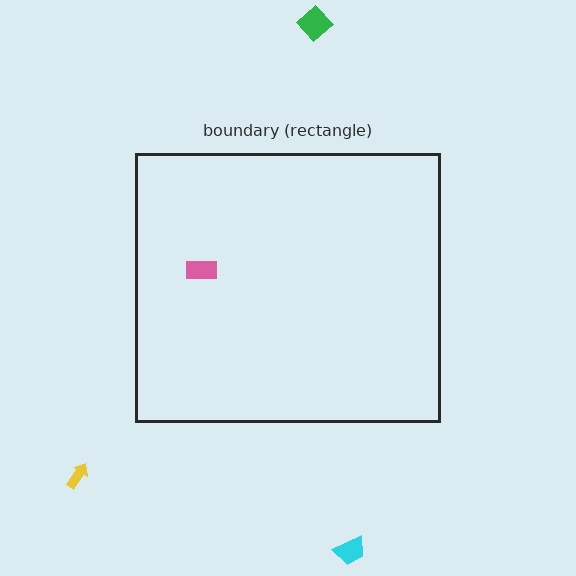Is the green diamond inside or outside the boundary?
Outside.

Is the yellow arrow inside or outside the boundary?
Outside.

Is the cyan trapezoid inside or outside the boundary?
Outside.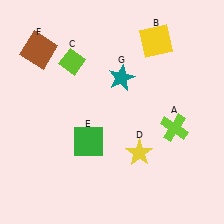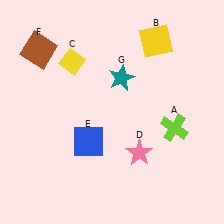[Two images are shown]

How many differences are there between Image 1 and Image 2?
There are 3 differences between the two images.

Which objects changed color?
C changed from lime to yellow. D changed from yellow to pink. E changed from green to blue.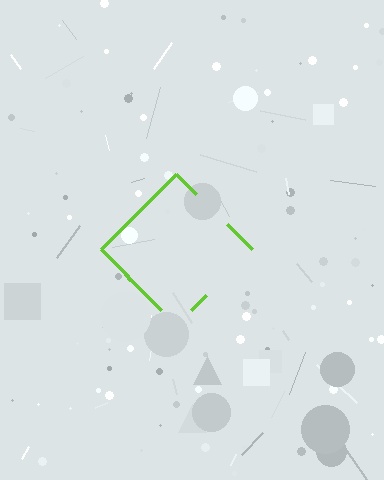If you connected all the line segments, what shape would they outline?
They would outline a diamond.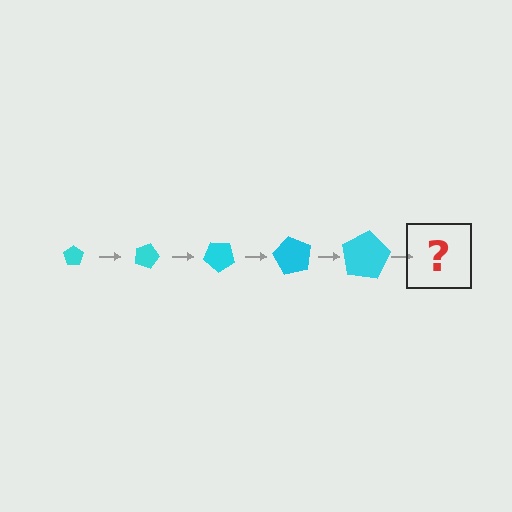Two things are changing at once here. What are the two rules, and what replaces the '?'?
The two rules are that the pentagon grows larger each step and it rotates 20 degrees each step. The '?' should be a pentagon, larger than the previous one and rotated 100 degrees from the start.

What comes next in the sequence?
The next element should be a pentagon, larger than the previous one and rotated 100 degrees from the start.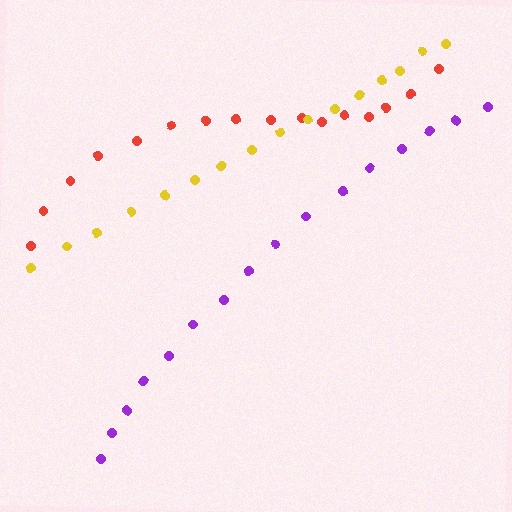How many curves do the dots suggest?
There are 3 distinct paths.